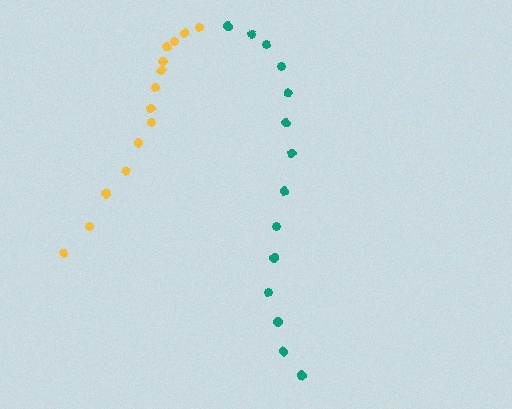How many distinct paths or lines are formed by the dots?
There are 2 distinct paths.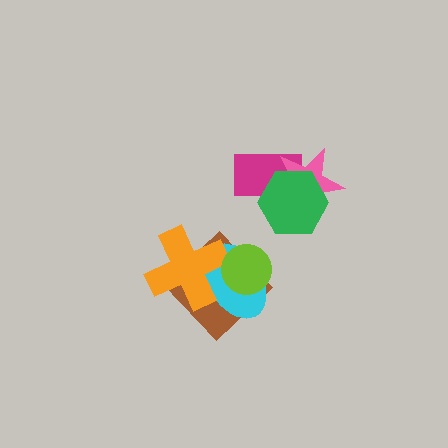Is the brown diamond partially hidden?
Yes, it is partially covered by another shape.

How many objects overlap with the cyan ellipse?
3 objects overlap with the cyan ellipse.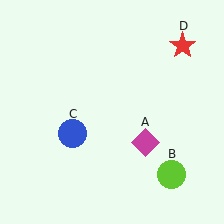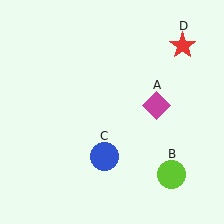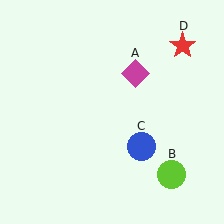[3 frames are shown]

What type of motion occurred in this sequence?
The magenta diamond (object A), blue circle (object C) rotated counterclockwise around the center of the scene.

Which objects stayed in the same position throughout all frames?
Lime circle (object B) and red star (object D) remained stationary.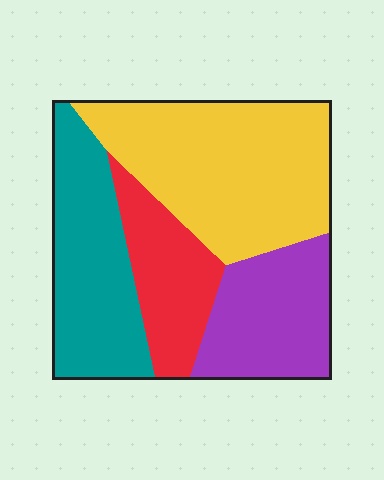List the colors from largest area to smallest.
From largest to smallest: yellow, teal, purple, red.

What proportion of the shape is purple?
Purple takes up between a sixth and a third of the shape.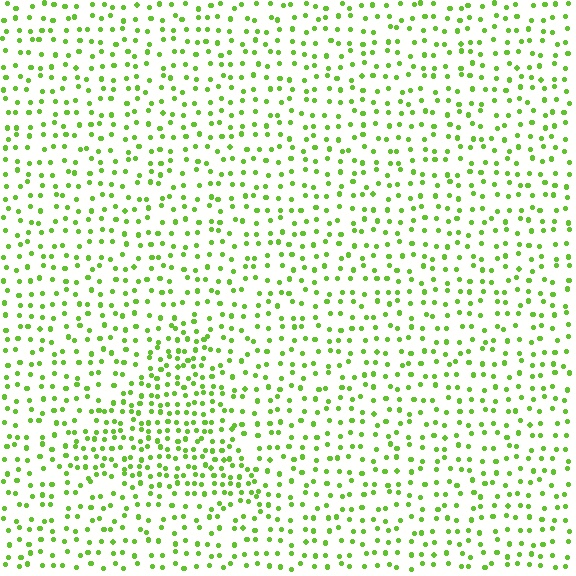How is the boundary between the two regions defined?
The boundary is defined by a change in element density (approximately 1.7x ratio). All elements are the same color, size, and shape.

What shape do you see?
I see a triangle.